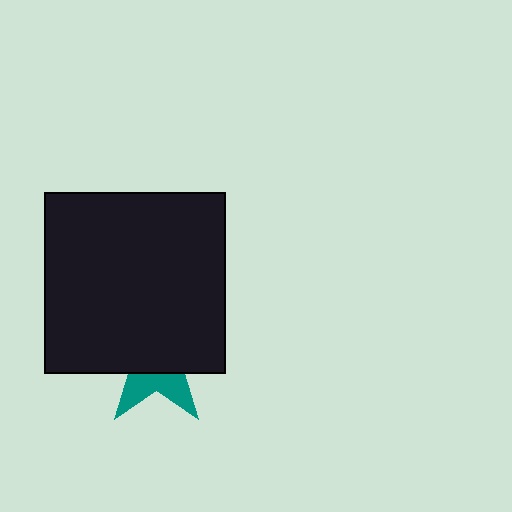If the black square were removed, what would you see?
You would see the complete teal star.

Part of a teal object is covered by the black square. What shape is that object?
It is a star.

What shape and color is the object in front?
The object in front is a black square.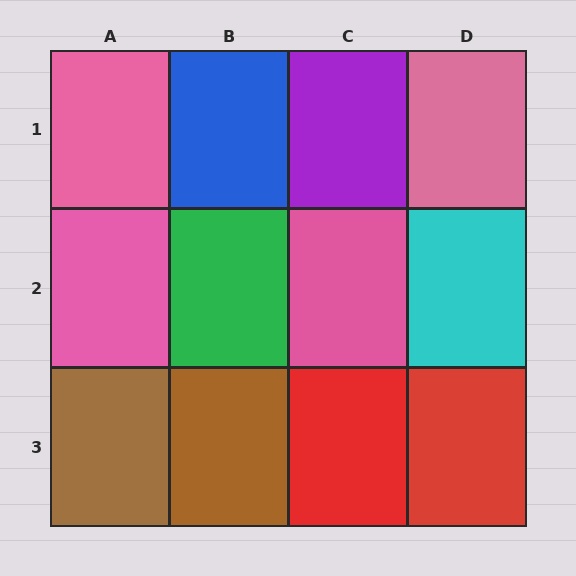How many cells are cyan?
1 cell is cyan.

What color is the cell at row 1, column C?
Purple.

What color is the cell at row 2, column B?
Green.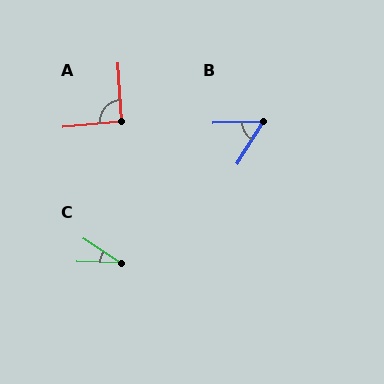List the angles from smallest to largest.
C (31°), B (56°), A (92°).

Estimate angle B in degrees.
Approximately 56 degrees.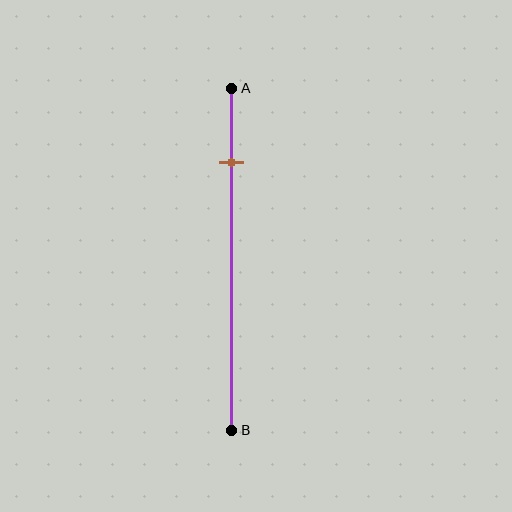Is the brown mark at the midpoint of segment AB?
No, the mark is at about 20% from A, not at the 50% midpoint.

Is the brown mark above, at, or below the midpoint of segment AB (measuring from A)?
The brown mark is above the midpoint of segment AB.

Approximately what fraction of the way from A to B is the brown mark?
The brown mark is approximately 20% of the way from A to B.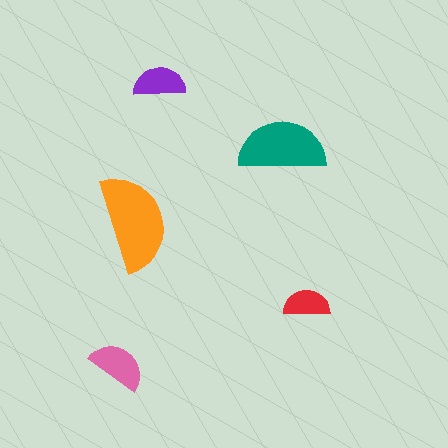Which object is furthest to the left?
The pink semicircle is leftmost.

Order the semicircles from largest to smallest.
the orange one, the teal one, the pink one, the purple one, the red one.